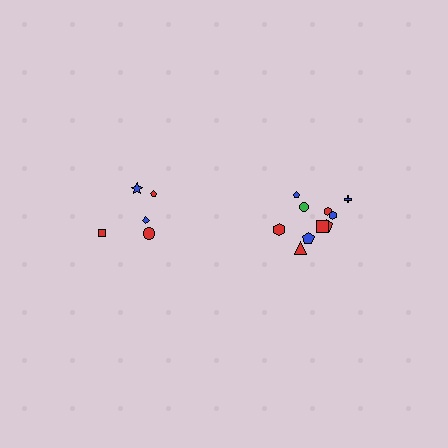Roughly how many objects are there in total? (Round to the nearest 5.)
Roughly 15 objects in total.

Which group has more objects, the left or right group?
The right group.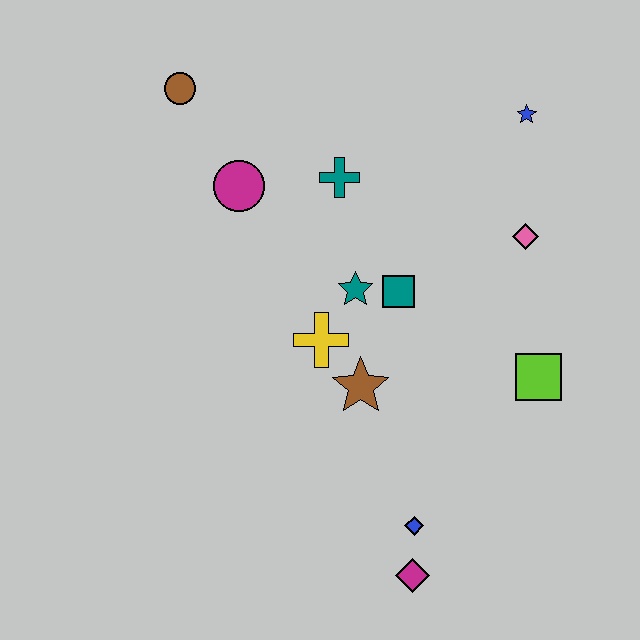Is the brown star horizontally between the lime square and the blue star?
No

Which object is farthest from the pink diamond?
The brown circle is farthest from the pink diamond.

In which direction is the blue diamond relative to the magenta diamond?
The blue diamond is above the magenta diamond.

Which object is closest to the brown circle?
The magenta circle is closest to the brown circle.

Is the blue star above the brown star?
Yes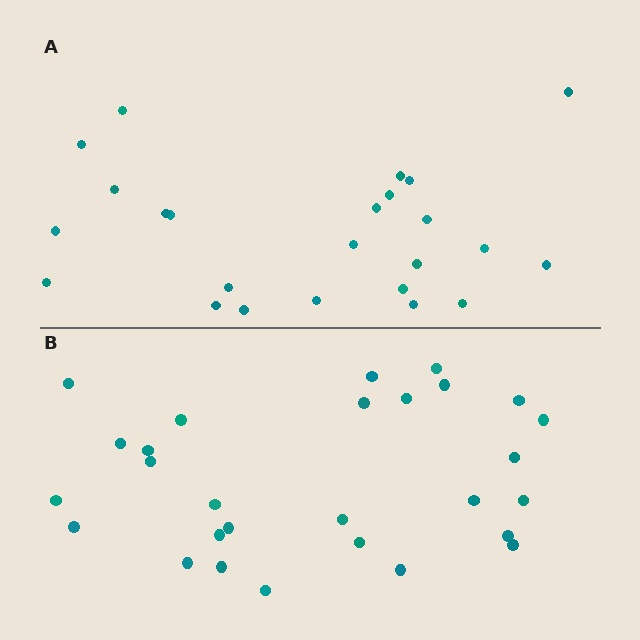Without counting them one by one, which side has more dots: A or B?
Region B (the bottom region) has more dots.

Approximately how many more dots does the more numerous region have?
Region B has about 4 more dots than region A.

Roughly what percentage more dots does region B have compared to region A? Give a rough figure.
About 15% more.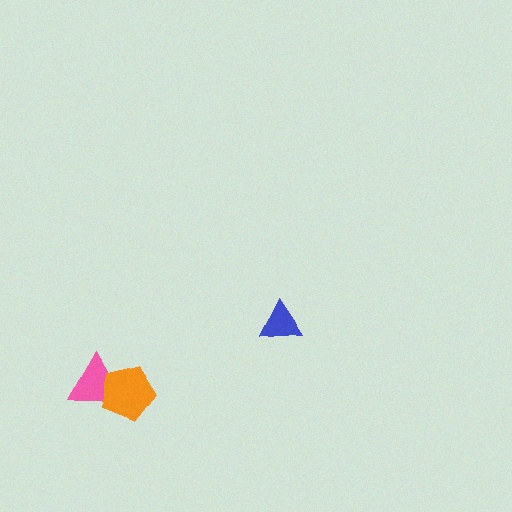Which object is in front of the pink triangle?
The orange pentagon is in front of the pink triangle.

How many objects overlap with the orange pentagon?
1 object overlaps with the orange pentagon.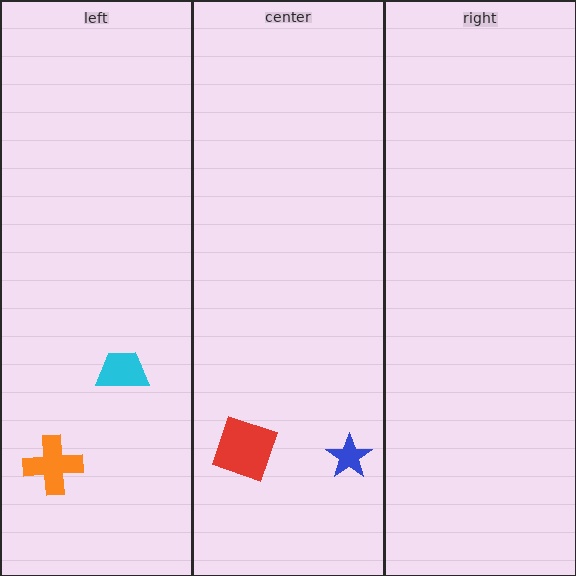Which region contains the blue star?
The center region.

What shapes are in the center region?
The red square, the blue star.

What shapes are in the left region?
The cyan trapezoid, the orange cross.